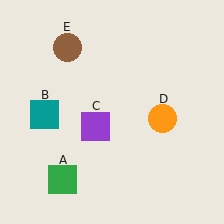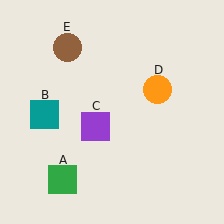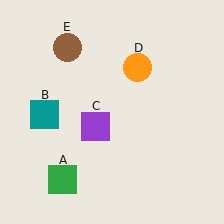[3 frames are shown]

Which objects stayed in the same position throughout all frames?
Green square (object A) and teal square (object B) and purple square (object C) and brown circle (object E) remained stationary.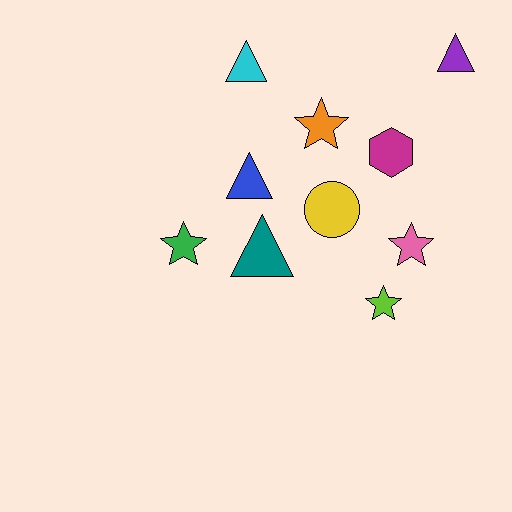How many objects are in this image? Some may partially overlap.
There are 10 objects.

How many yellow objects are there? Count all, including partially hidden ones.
There is 1 yellow object.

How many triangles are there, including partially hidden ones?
There are 4 triangles.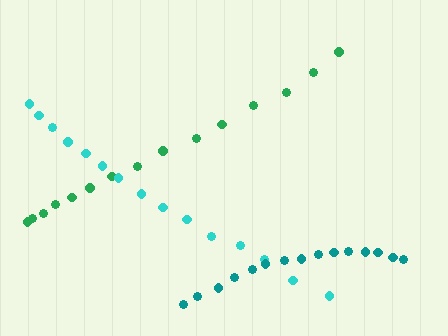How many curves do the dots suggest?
There are 3 distinct paths.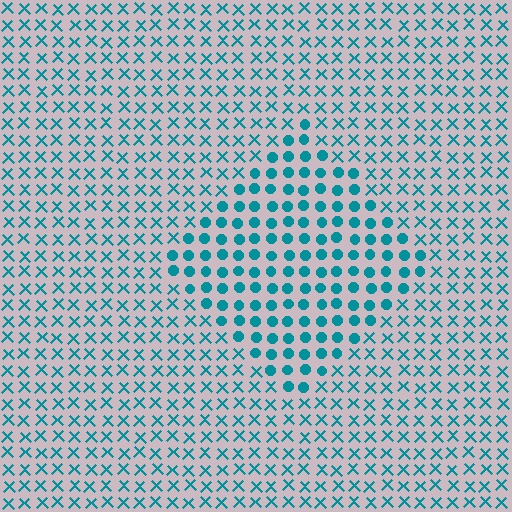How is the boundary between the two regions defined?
The boundary is defined by a change in element shape: circles inside vs. X marks outside. All elements share the same color and spacing.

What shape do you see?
I see a diamond.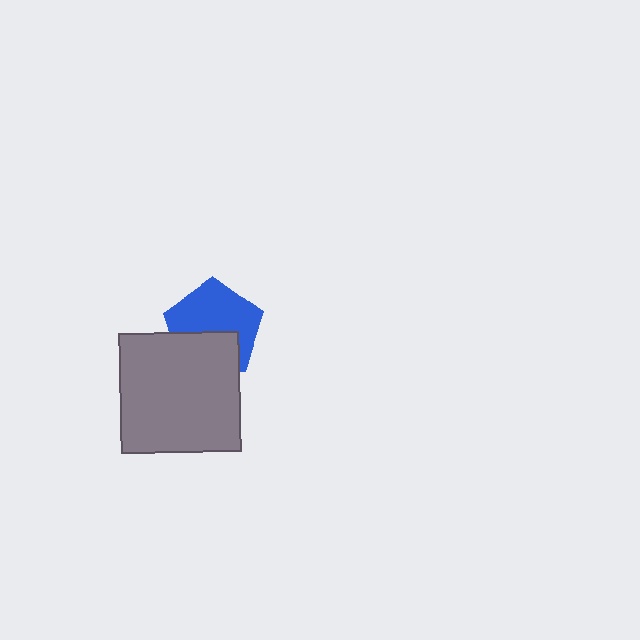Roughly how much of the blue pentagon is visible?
About half of it is visible (roughly 62%).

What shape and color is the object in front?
The object in front is a gray square.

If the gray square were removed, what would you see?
You would see the complete blue pentagon.